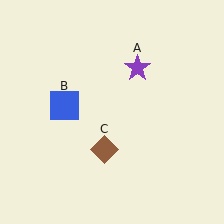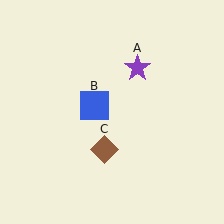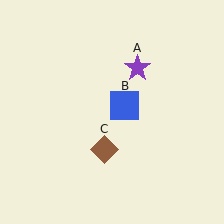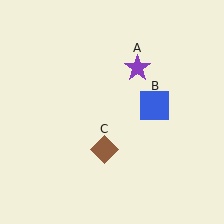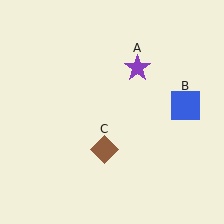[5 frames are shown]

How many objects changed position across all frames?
1 object changed position: blue square (object B).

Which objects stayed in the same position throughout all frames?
Purple star (object A) and brown diamond (object C) remained stationary.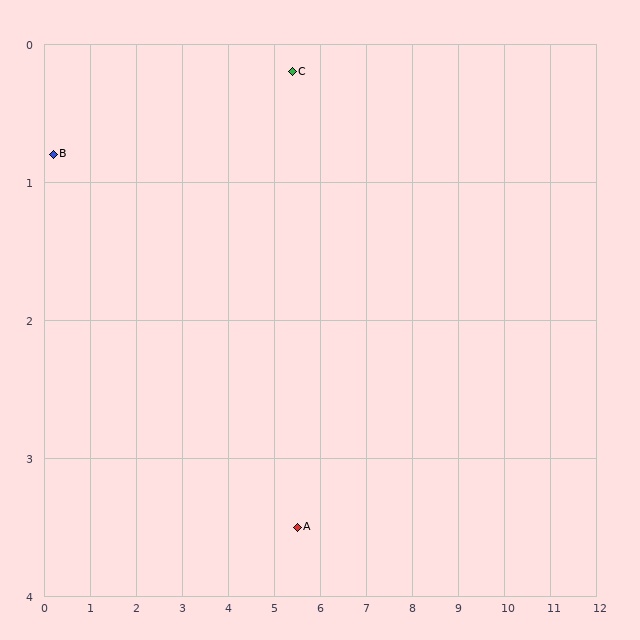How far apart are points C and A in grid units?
Points C and A are about 3.3 grid units apart.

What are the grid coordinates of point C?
Point C is at approximately (5.4, 0.2).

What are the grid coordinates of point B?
Point B is at approximately (0.2, 0.8).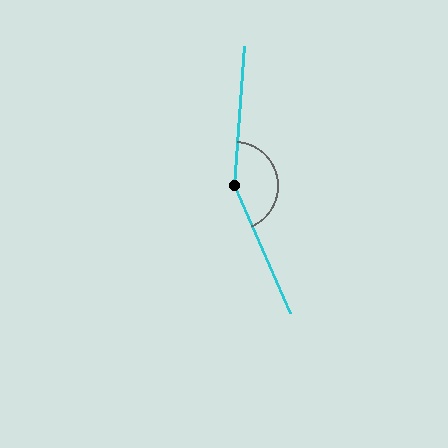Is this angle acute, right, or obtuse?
It is obtuse.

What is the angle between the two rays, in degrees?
Approximately 152 degrees.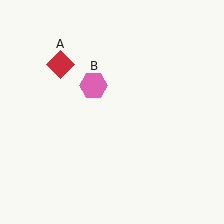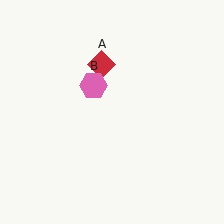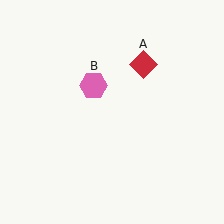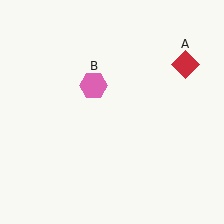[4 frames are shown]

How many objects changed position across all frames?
1 object changed position: red diamond (object A).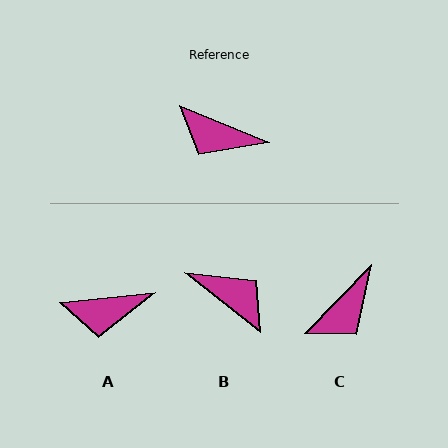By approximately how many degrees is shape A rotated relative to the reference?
Approximately 28 degrees counter-clockwise.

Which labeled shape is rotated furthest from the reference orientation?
B, about 164 degrees away.